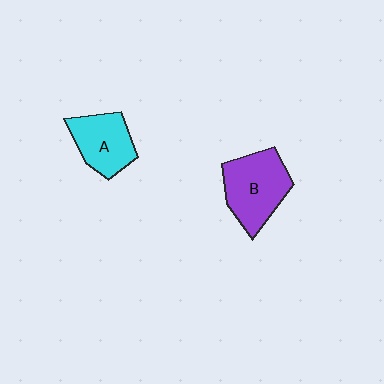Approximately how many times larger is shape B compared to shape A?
Approximately 1.3 times.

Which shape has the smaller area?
Shape A (cyan).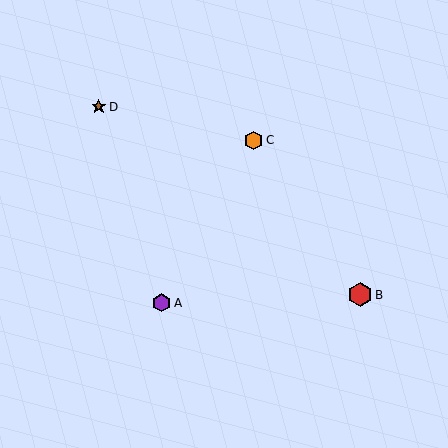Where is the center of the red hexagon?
The center of the red hexagon is at (360, 295).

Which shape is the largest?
The red hexagon (labeled B) is the largest.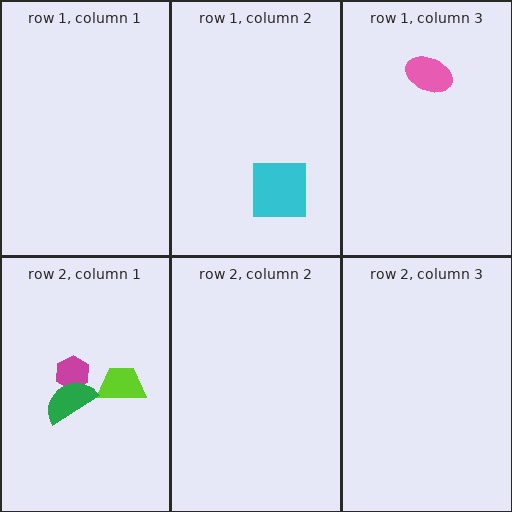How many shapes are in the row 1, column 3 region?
1.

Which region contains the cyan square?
The row 1, column 2 region.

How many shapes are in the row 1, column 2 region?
1.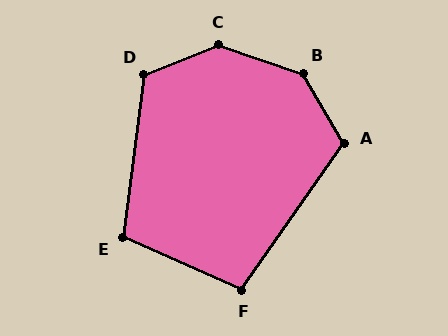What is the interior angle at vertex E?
Approximately 106 degrees (obtuse).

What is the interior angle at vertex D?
Approximately 119 degrees (obtuse).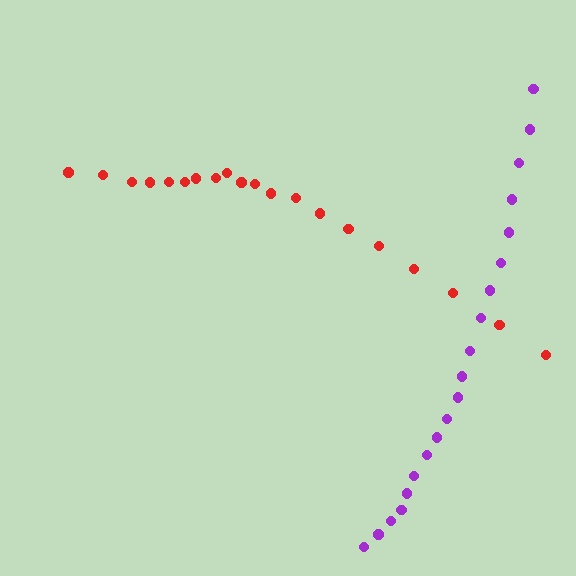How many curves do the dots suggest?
There are 2 distinct paths.